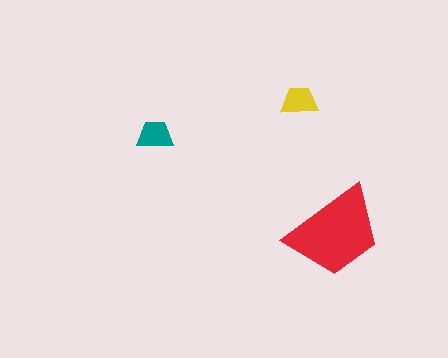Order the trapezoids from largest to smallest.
the red one, the yellow one, the teal one.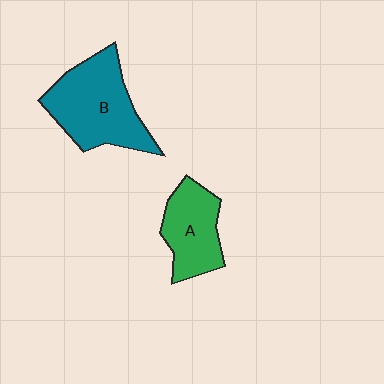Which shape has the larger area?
Shape B (teal).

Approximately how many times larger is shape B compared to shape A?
Approximately 1.5 times.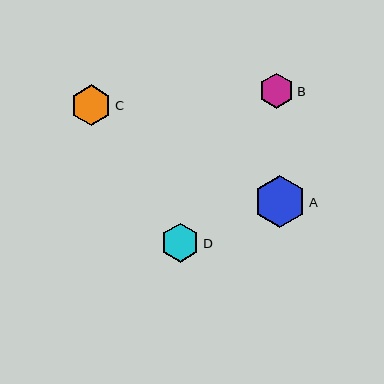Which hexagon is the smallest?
Hexagon B is the smallest with a size of approximately 35 pixels.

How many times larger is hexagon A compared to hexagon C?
Hexagon A is approximately 1.3 times the size of hexagon C.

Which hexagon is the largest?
Hexagon A is the largest with a size of approximately 52 pixels.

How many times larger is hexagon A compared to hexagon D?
Hexagon A is approximately 1.3 times the size of hexagon D.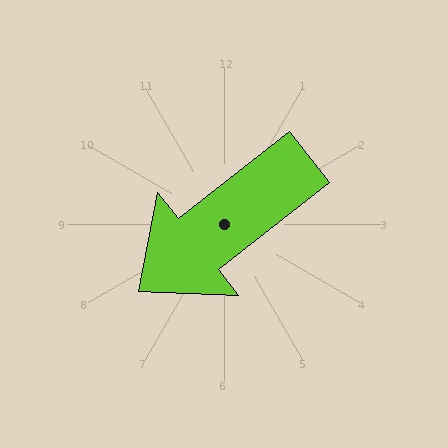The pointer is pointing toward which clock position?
Roughly 8 o'clock.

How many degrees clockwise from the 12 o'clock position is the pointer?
Approximately 232 degrees.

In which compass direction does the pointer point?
Southwest.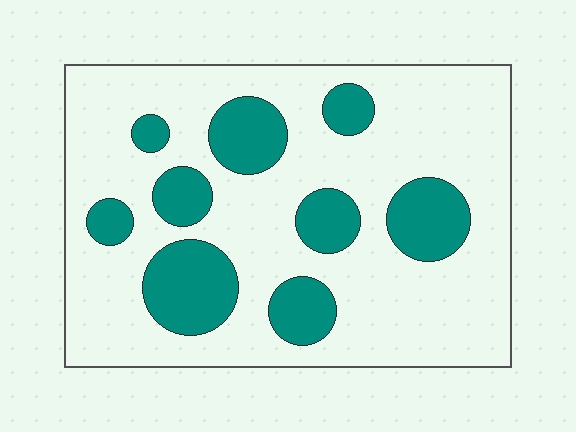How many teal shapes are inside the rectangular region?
9.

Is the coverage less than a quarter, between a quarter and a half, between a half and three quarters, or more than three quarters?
Less than a quarter.